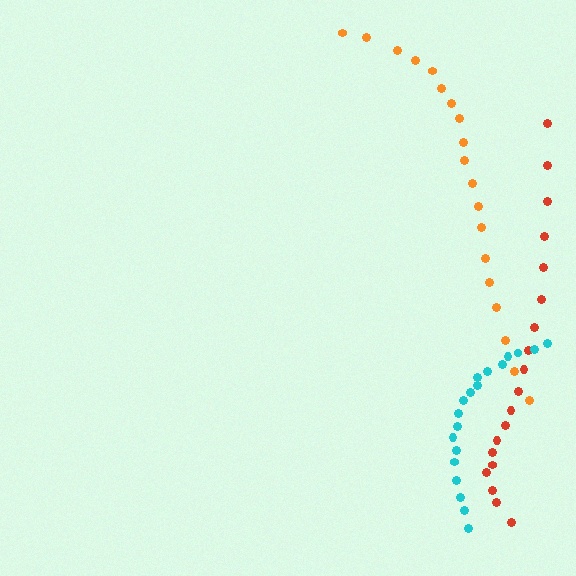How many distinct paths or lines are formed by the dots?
There are 3 distinct paths.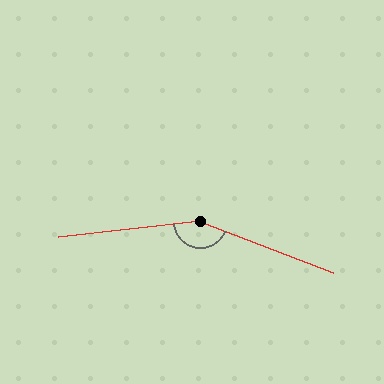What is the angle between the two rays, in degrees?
Approximately 152 degrees.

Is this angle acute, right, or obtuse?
It is obtuse.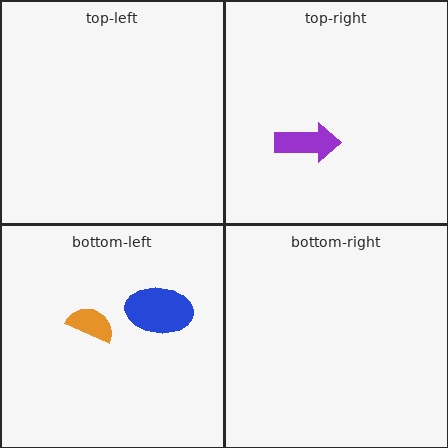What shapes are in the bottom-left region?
The blue ellipse, the orange semicircle.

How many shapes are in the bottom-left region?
2.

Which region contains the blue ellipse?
The bottom-left region.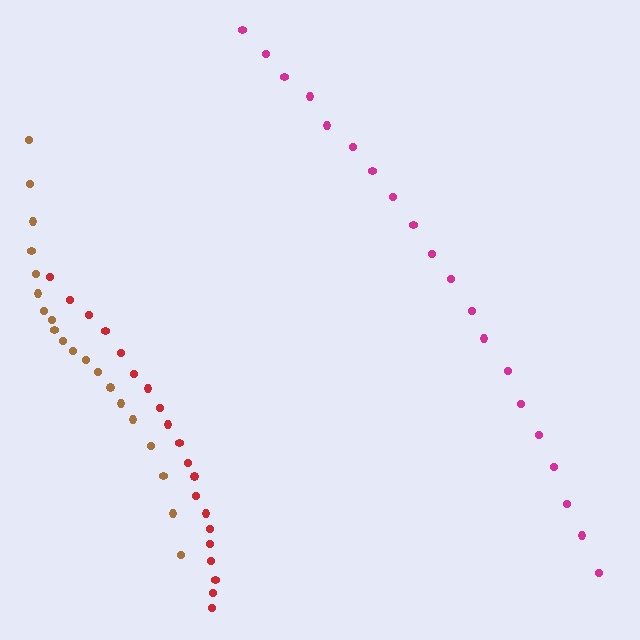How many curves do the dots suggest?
There are 3 distinct paths.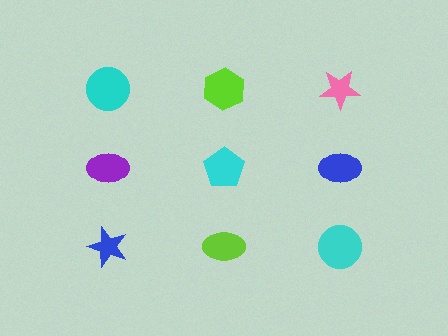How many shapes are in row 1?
3 shapes.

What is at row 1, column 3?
A pink star.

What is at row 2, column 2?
A cyan pentagon.